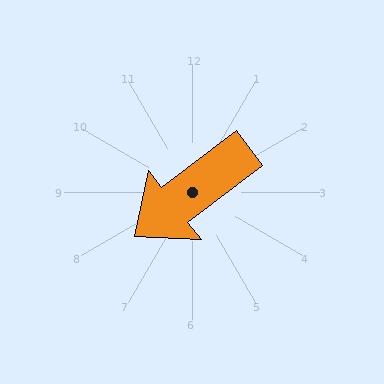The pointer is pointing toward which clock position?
Roughly 8 o'clock.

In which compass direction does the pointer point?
Southwest.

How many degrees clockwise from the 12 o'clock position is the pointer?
Approximately 233 degrees.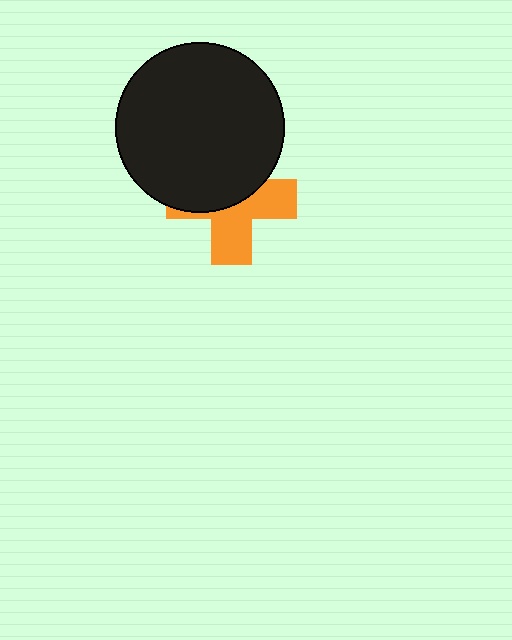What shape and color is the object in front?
The object in front is a black circle.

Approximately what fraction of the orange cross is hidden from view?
Roughly 50% of the orange cross is hidden behind the black circle.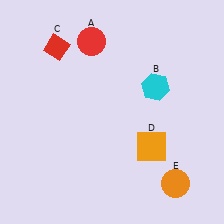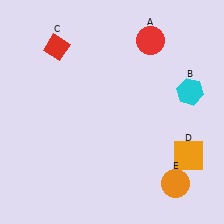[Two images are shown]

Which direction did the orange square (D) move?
The orange square (D) moved right.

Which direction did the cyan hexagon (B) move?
The cyan hexagon (B) moved right.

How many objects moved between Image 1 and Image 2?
3 objects moved between the two images.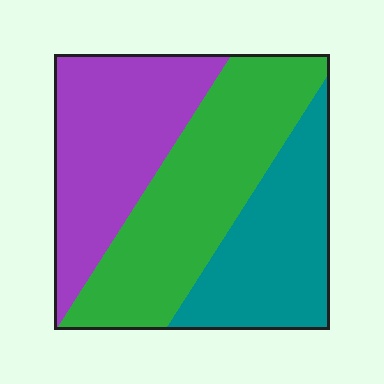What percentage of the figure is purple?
Purple covers about 35% of the figure.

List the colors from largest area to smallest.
From largest to smallest: green, purple, teal.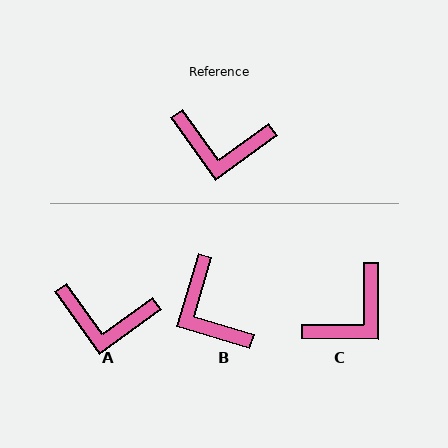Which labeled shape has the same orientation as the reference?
A.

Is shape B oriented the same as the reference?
No, it is off by about 52 degrees.